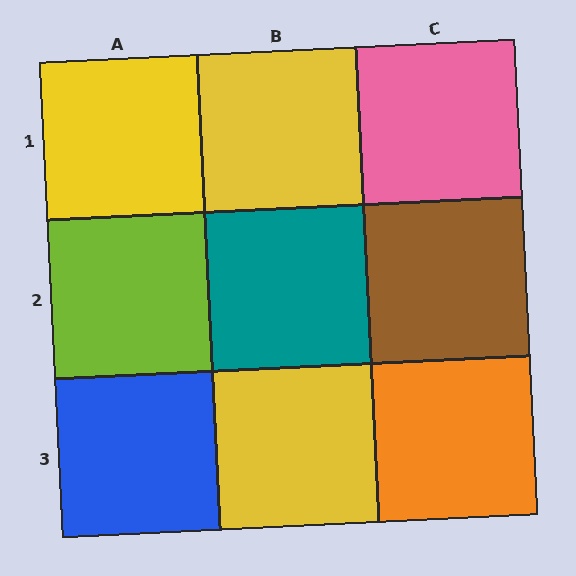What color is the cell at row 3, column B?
Yellow.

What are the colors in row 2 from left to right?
Lime, teal, brown.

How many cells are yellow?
3 cells are yellow.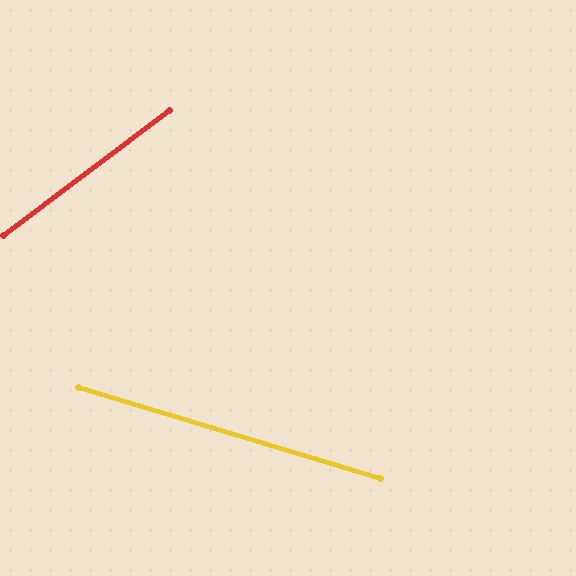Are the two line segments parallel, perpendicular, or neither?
Neither parallel nor perpendicular — they differ by about 54°.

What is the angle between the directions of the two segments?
Approximately 54 degrees.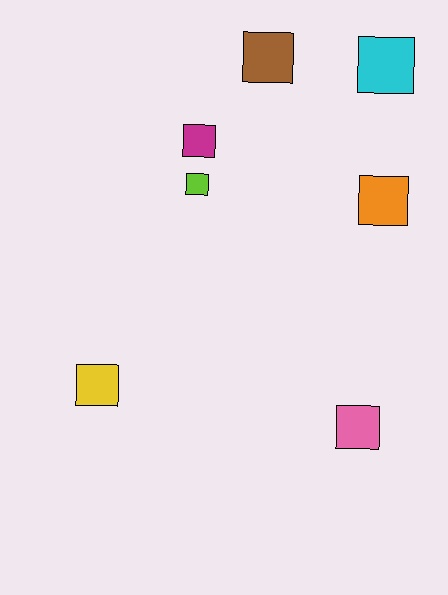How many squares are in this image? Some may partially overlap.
There are 7 squares.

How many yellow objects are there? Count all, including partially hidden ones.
There is 1 yellow object.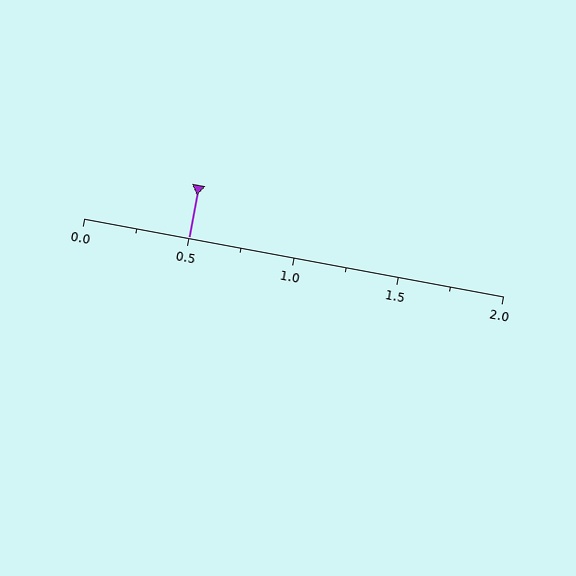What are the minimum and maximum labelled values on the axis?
The axis runs from 0.0 to 2.0.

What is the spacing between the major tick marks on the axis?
The major ticks are spaced 0.5 apart.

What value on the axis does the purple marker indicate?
The marker indicates approximately 0.5.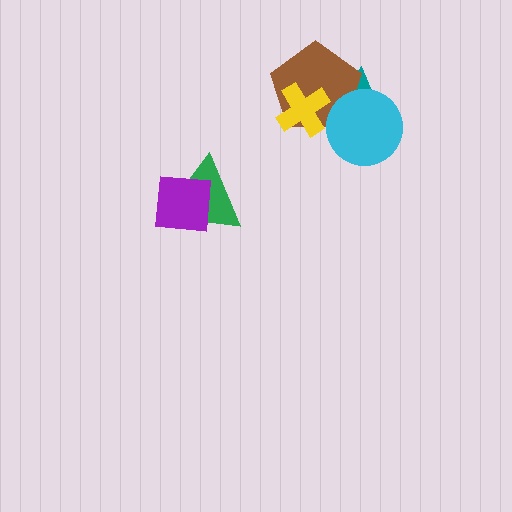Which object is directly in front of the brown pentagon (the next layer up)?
The cyan circle is directly in front of the brown pentagon.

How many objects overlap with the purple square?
1 object overlaps with the purple square.